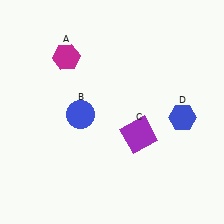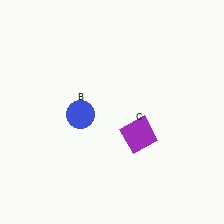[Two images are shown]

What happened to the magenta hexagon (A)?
The magenta hexagon (A) was removed in Image 2. It was in the top-left area of Image 1.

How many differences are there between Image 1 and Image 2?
There are 2 differences between the two images.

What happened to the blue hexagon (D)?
The blue hexagon (D) was removed in Image 2. It was in the bottom-right area of Image 1.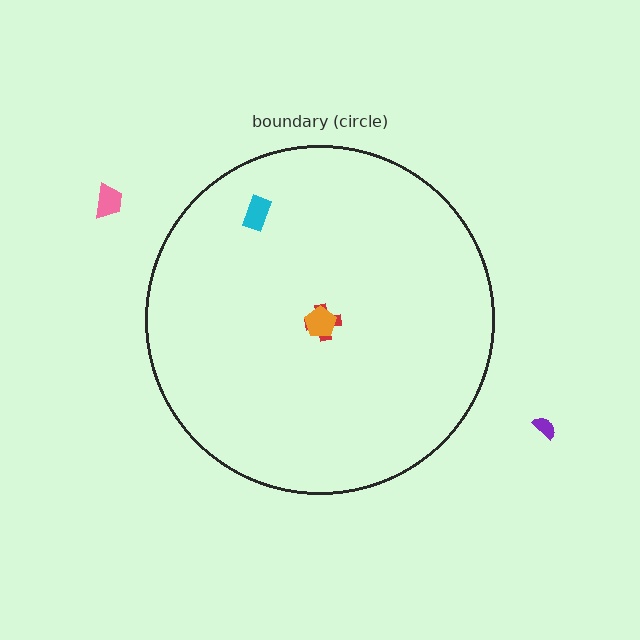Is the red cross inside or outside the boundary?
Inside.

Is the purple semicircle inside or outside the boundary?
Outside.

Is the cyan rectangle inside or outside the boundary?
Inside.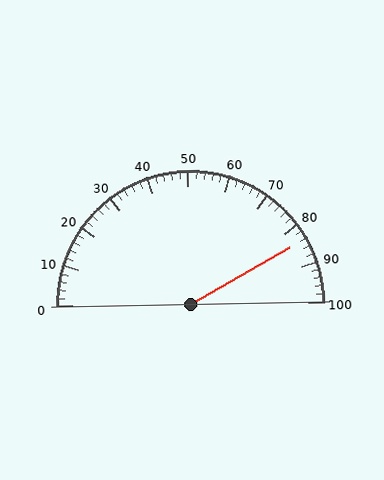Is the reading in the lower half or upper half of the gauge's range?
The reading is in the upper half of the range (0 to 100).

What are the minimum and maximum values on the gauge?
The gauge ranges from 0 to 100.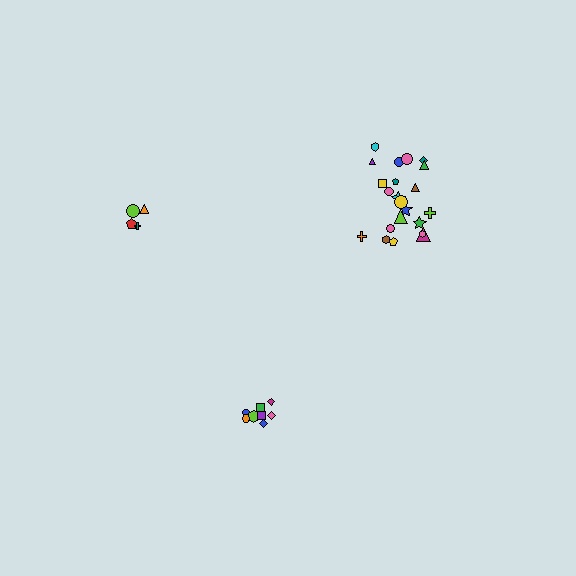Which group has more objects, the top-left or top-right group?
The top-right group.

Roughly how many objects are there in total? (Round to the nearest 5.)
Roughly 35 objects in total.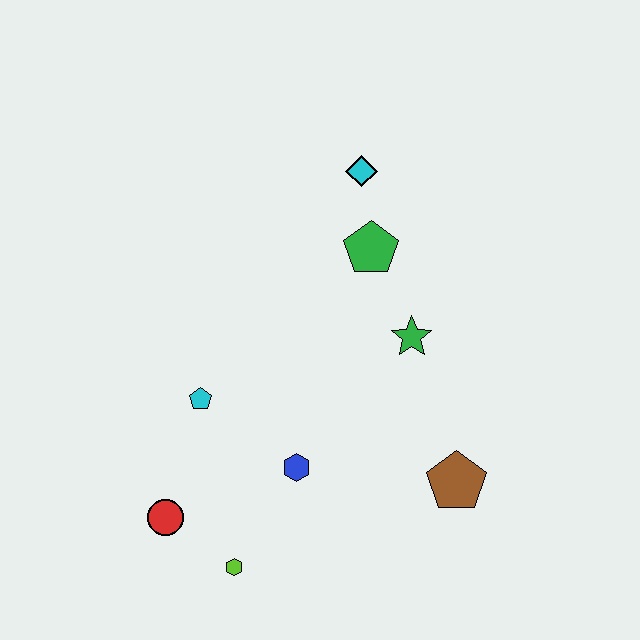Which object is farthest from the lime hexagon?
The cyan diamond is farthest from the lime hexagon.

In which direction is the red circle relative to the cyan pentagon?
The red circle is below the cyan pentagon.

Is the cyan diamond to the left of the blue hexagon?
No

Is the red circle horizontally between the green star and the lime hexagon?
No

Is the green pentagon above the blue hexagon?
Yes